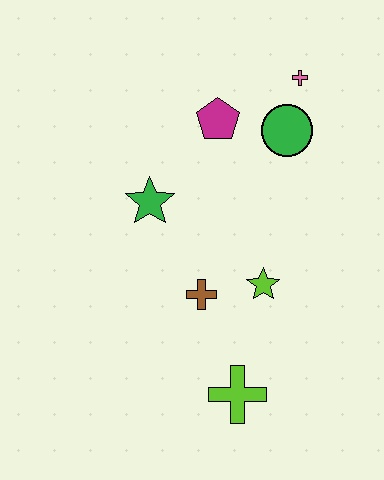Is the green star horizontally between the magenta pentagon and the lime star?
No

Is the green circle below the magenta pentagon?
Yes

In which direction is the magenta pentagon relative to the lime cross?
The magenta pentagon is above the lime cross.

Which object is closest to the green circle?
The pink cross is closest to the green circle.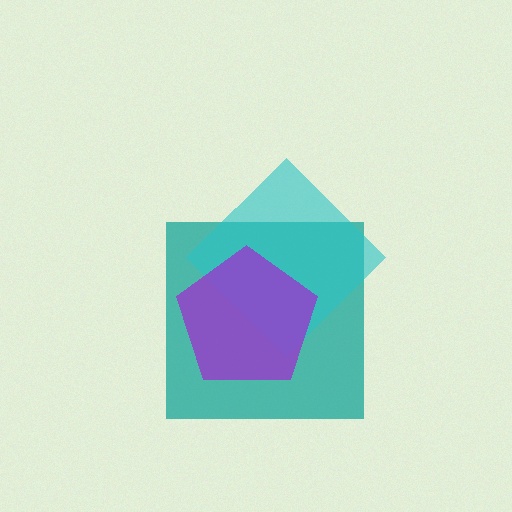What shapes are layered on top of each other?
The layered shapes are: a teal square, a cyan diamond, a purple pentagon.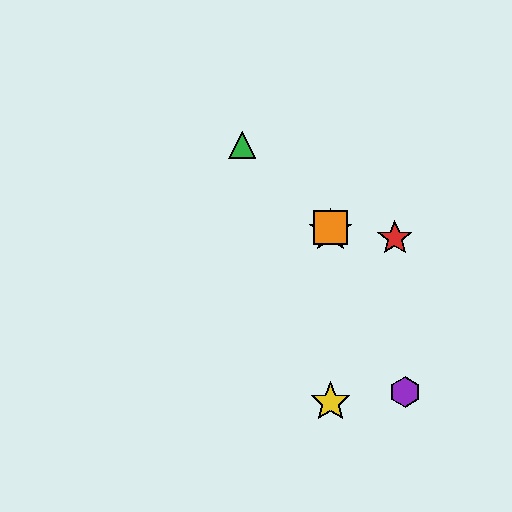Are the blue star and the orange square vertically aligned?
Yes, both are at x≈330.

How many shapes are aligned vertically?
3 shapes (the blue star, the yellow star, the orange square) are aligned vertically.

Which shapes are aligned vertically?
The blue star, the yellow star, the orange square are aligned vertically.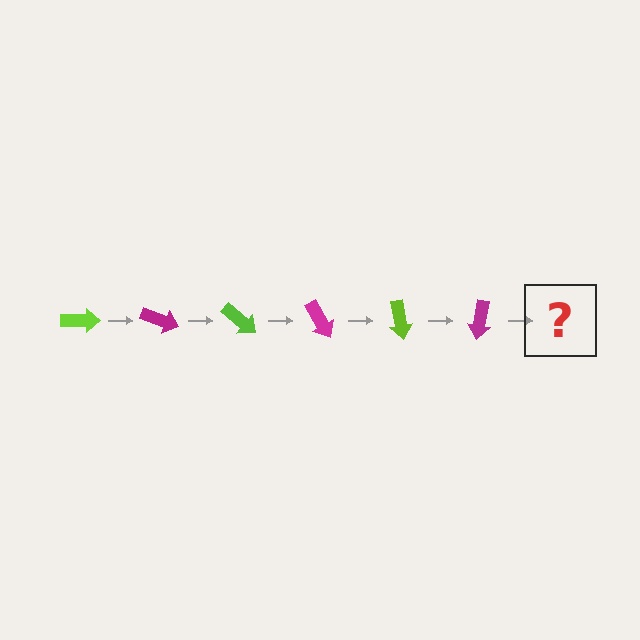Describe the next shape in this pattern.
It should be a lime arrow, rotated 120 degrees from the start.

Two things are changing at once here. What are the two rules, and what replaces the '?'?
The two rules are that it rotates 20 degrees each step and the color cycles through lime and magenta. The '?' should be a lime arrow, rotated 120 degrees from the start.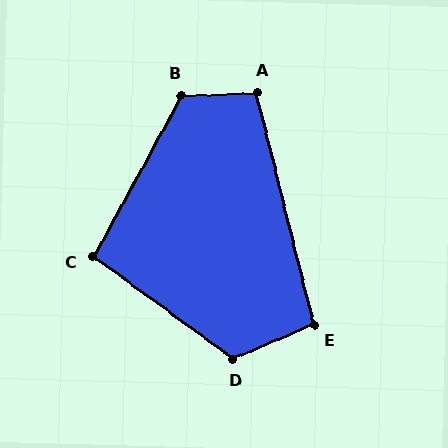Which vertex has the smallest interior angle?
C, at approximately 97 degrees.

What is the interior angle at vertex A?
Approximately 102 degrees (obtuse).